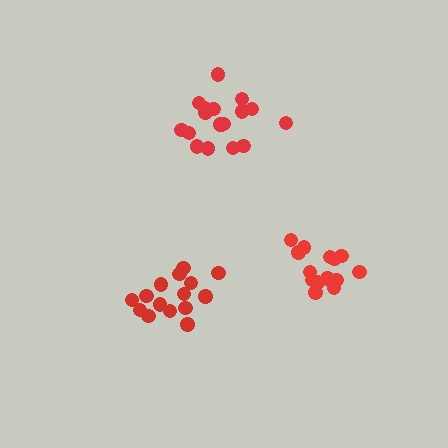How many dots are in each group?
Group 1: 15 dots, Group 2: 18 dots, Group 3: 14 dots (47 total).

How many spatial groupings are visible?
There are 3 spatial groupings.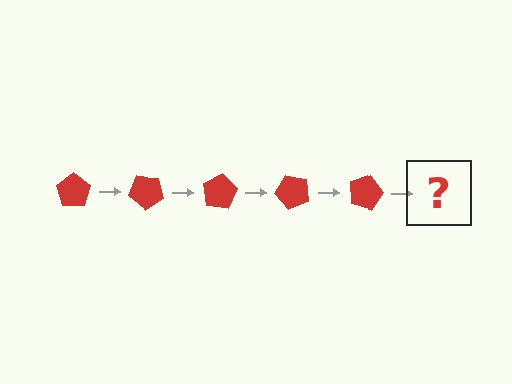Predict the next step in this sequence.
The next step is a red pentagon rotated 200 degrees.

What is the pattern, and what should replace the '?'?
The pattern is that the pentagon rotates 40 degrees each step. The '?' should be a red pentagon rotated 200 degrees.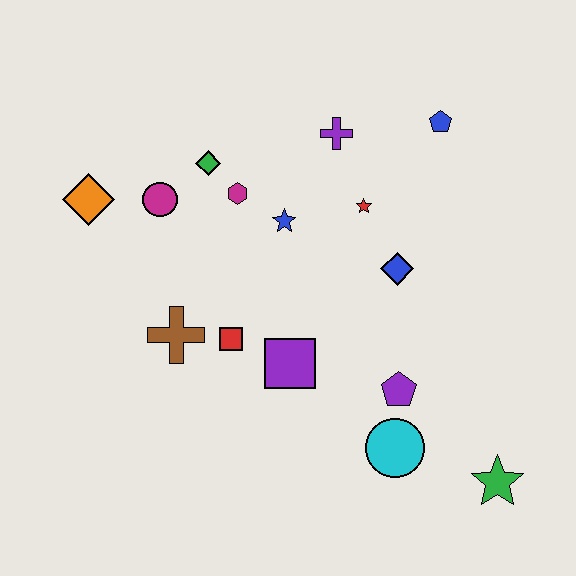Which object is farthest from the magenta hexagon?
The green star is farthest from the magenta hexagon.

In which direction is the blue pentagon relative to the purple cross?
The blue pentagon is to the right of the purple cross.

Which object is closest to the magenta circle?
The green diamond is closest to the magenta circle.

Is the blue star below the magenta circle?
Yes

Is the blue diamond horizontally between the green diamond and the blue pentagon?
Yes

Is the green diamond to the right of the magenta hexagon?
No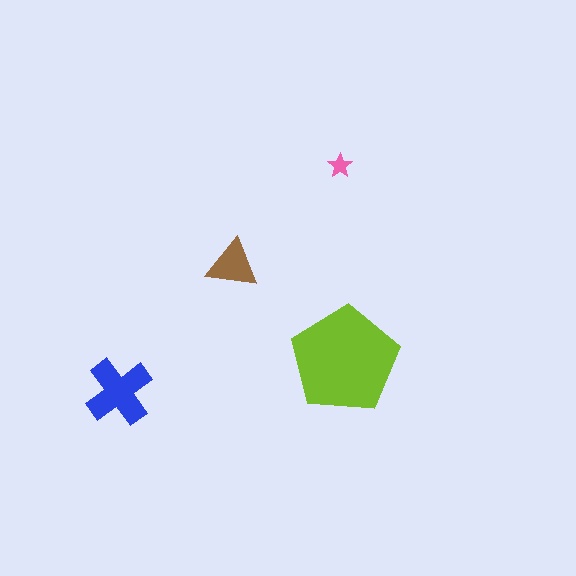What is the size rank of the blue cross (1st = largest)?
2nd.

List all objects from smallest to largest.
The pink star, the brown triangle, the blue cross, the lime pentagon.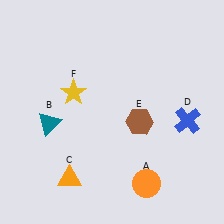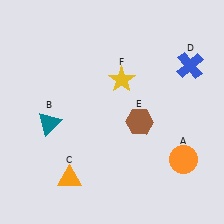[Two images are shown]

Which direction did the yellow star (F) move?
The yellow star (F) moved right.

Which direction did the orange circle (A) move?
The orange circle (A) moved right.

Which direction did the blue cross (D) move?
The blue cross (D) moved up.